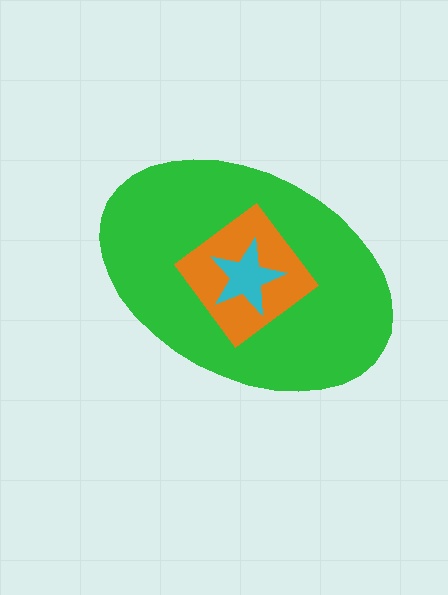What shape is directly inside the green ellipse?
The orange diamond.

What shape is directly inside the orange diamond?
The cyan star.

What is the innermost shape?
The cyan star.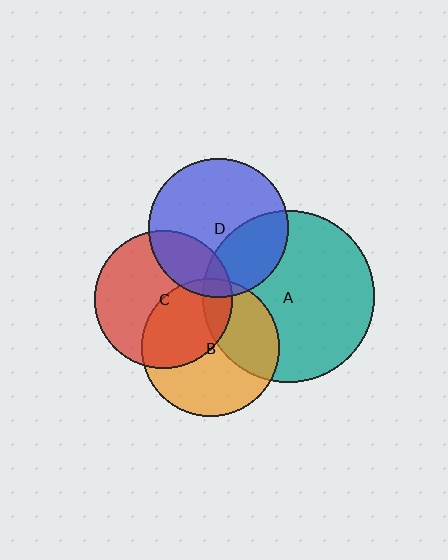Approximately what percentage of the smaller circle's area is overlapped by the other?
Approximately 10%.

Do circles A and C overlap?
Yes.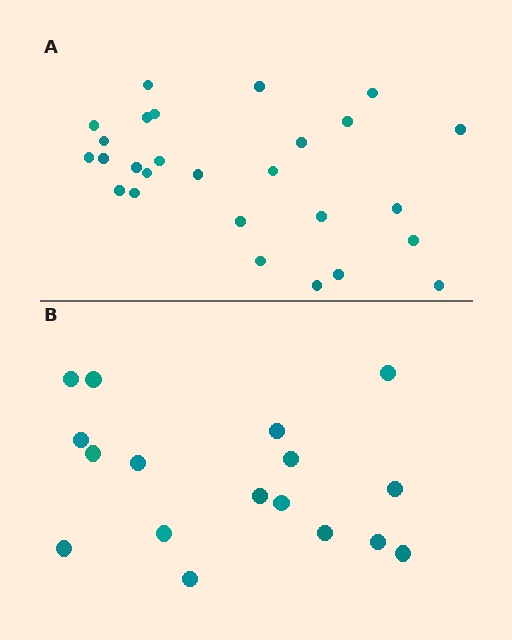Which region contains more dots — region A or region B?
Region A (the top region) has more dots.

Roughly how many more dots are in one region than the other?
Region A has roughly 10 or so more dots than region B.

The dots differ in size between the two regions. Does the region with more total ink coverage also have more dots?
No. Region B has more total ink coverage because its dots are larger, but region A actually contains more individual dots. Total area can be misleading — the number of items is what matters here.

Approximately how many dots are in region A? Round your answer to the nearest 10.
About 30 dots. (The exact count is 27, which rounds to 30.)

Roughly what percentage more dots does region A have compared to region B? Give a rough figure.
About 60% more.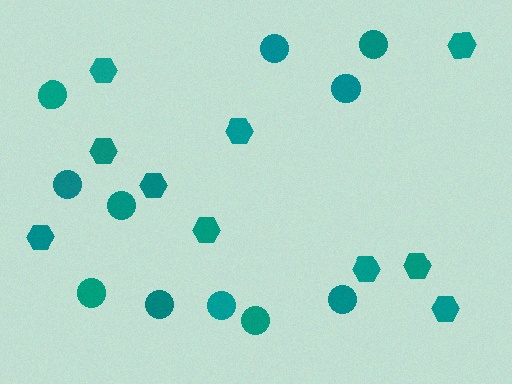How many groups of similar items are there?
There are 2 groups: one group of circles (11) and one group of hexagons (10).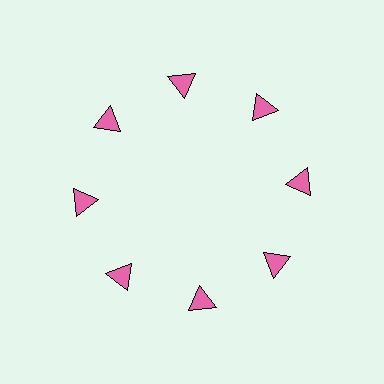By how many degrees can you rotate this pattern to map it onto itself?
The pattern maps onto itself every 45 degrees of rotation.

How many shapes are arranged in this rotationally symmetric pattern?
There are 8 shapes, arranged in 8 groups of 1.